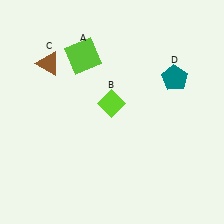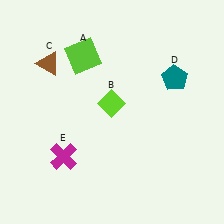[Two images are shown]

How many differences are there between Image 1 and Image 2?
There is 1 difference between the two images.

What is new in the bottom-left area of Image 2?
A magenta cross (E) was added in the bottom-left area of Image 2.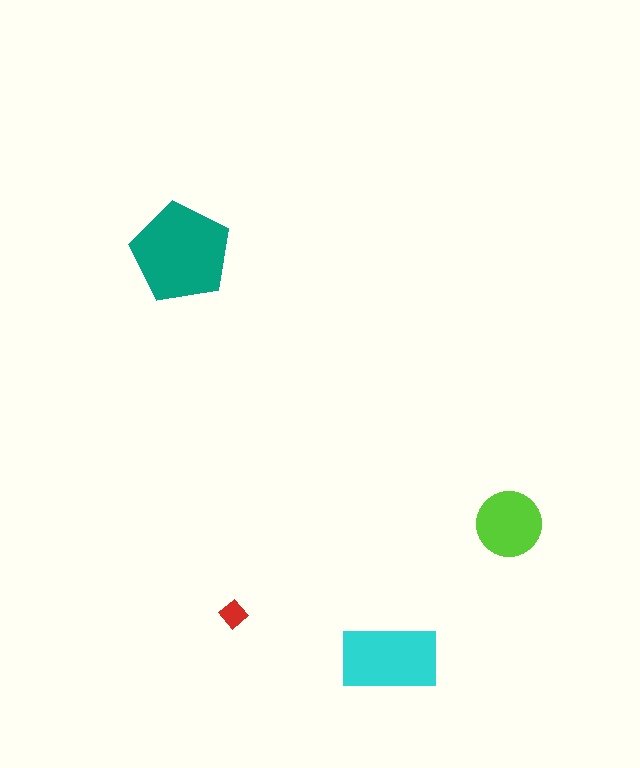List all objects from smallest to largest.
The red diamond, the lime circle, the cyan rectangle, the teal pentagon.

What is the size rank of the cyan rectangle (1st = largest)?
2nd.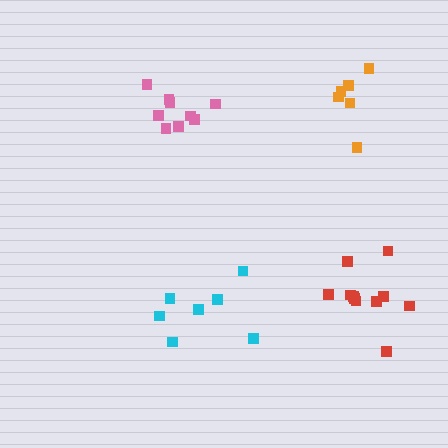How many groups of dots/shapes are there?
There are 4 groups.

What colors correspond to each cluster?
The clusters are colored: red, orange, cyan, pink.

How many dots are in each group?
Group 1: 11 dots, Group 2: 6 dots, Group 3: 7 dots, Group 4: 9 dots (33 total).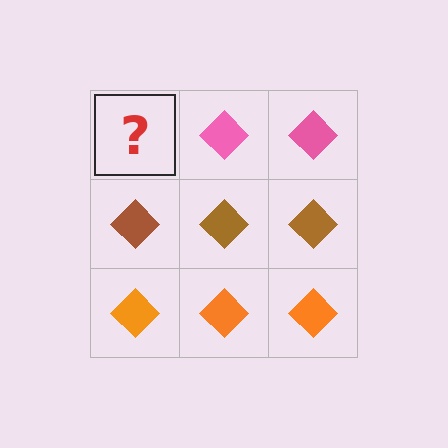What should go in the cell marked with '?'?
The missing cell should contain a pink diamond.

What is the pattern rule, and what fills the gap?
The rule is that each row has a consistent color. The gap should be filled with a pink diamond.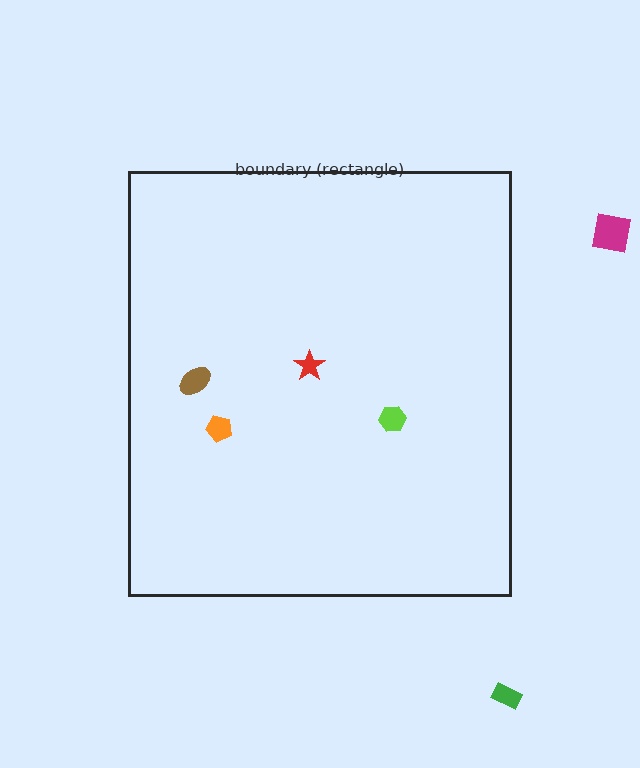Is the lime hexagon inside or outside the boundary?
Inside.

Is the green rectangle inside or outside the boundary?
Outside.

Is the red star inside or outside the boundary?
Inside.